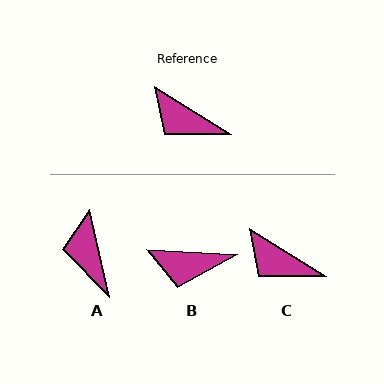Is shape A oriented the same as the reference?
No, it is off by about 45 degrees.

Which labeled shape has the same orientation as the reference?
C.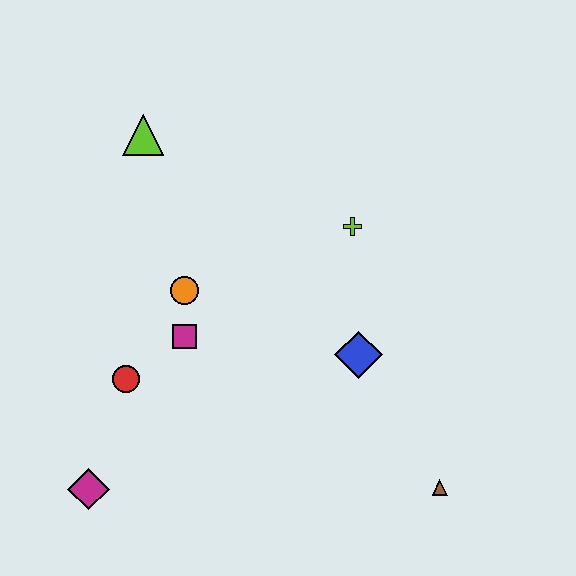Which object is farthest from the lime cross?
The magenta diamond is farthest from the lime cross.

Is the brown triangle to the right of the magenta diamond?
Yes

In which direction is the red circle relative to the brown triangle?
The red circle is to the left of the brown triangle.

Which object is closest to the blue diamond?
The lime cross is closest to the blue diamond.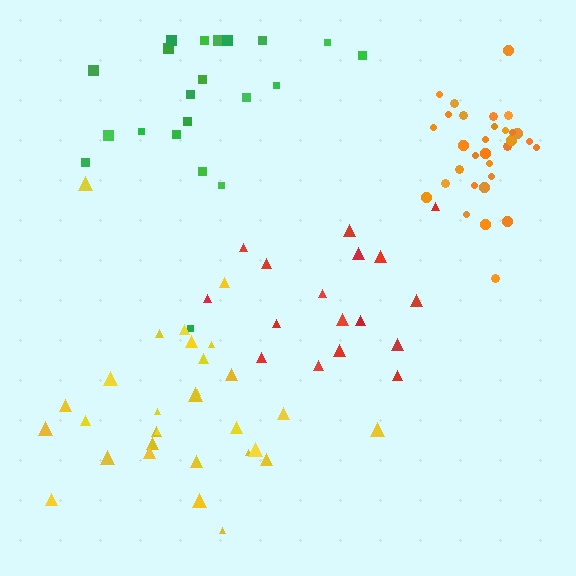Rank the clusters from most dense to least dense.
orange, yellow, red, green.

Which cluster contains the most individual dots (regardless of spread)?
Orange (31).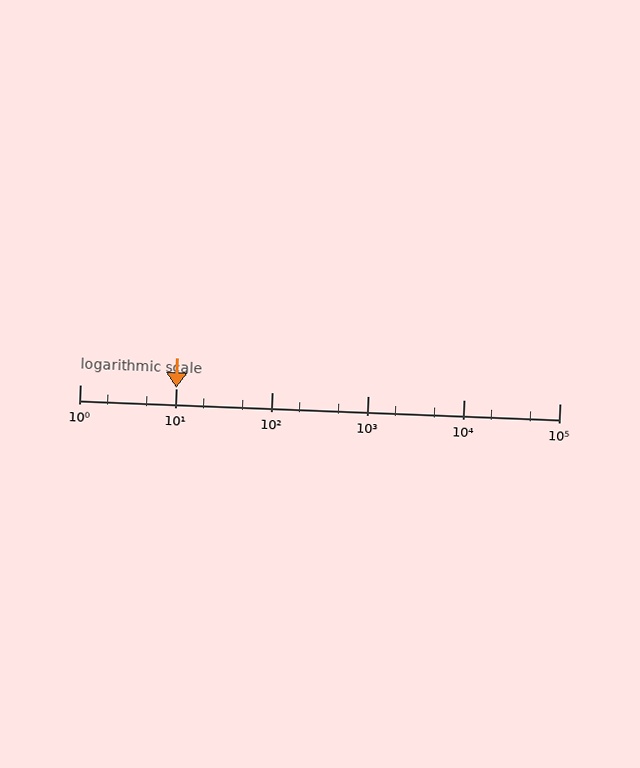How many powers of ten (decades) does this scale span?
The scale spans 5 decades, from 1 to 100000.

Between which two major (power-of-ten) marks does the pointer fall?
The pointer is between 10 and 100.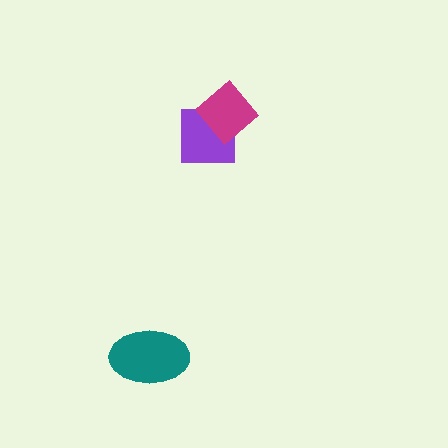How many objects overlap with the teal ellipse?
0 objects overlap with the teal ellipse.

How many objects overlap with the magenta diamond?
1 object overlaps with the magenta diamond.